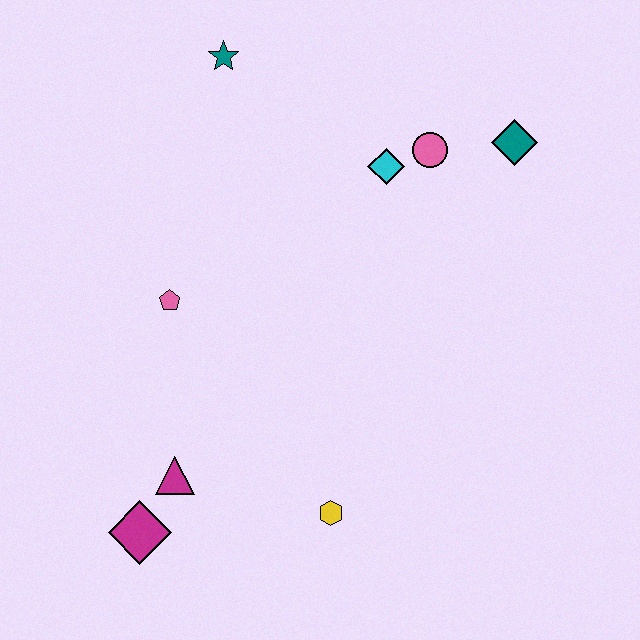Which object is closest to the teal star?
The cyan diamond is closest to the teal star.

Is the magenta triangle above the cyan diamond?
No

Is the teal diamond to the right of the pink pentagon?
Yes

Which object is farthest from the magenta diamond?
The teal diamond is farthest from the magenta diamond.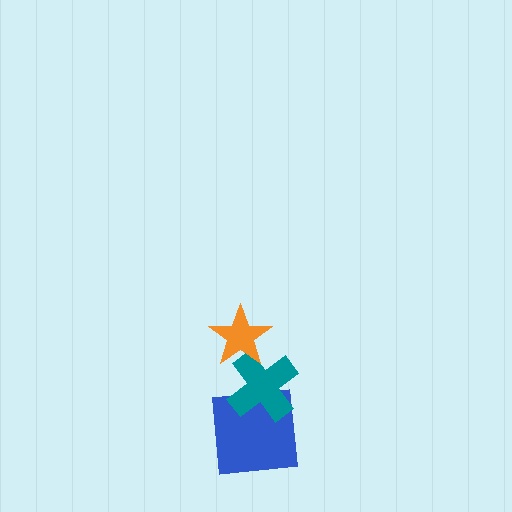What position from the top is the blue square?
The blue square is 3rd from the top.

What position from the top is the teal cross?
The teal cross is 2nd from the top.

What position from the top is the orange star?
The orange star is 1st from the top.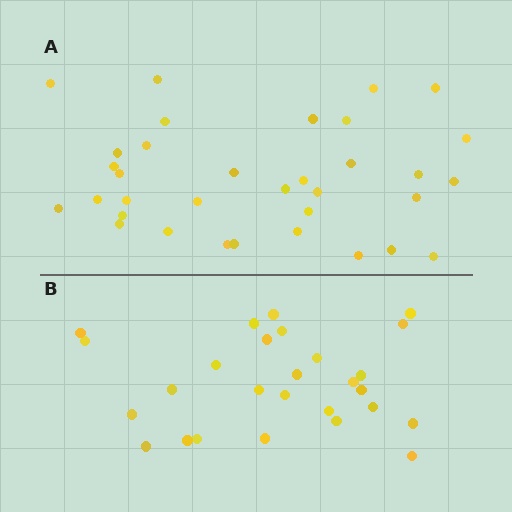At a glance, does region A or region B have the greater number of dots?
Region A (the top region) has more dots.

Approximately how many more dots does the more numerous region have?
Region A has roughly 8 or so more dots than region B.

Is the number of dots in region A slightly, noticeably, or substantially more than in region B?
Region A has noticeably more, but not dramatically so. The ratio is roughly 1.3 to 1.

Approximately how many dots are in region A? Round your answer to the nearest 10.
About 30 dots. (The exact count is 34, which rounds to 30.)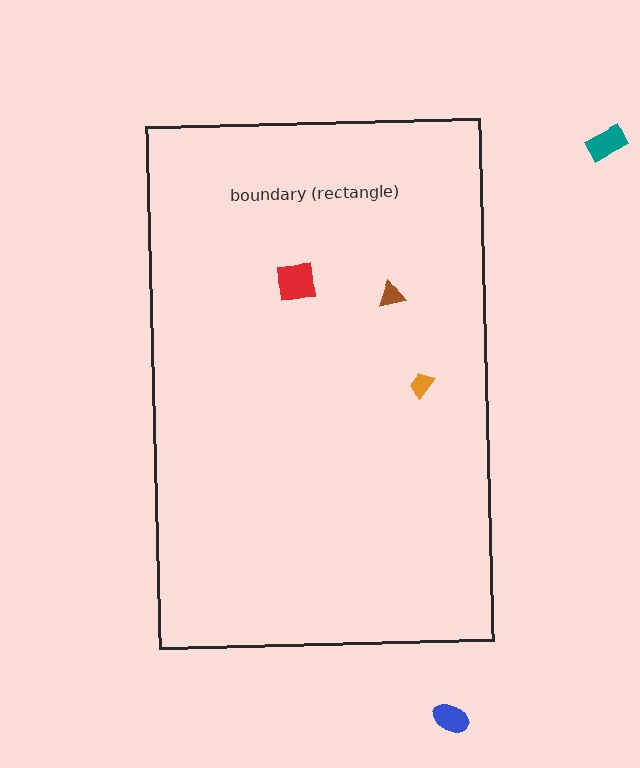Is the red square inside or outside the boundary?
Inside.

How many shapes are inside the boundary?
3 inside, 2 outside.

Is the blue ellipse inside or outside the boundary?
Outside.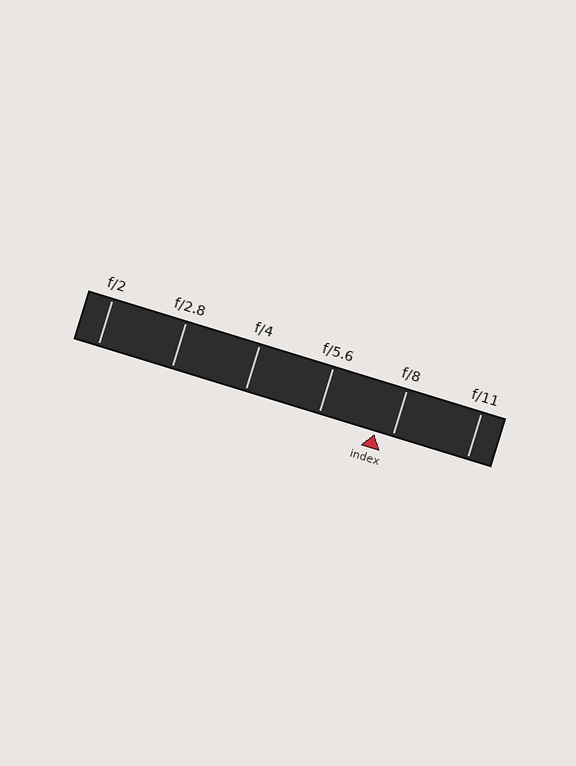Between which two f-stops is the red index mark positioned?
The index mark is between f/5.6 and f/8.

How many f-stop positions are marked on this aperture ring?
There are 6 f-stop positions marked.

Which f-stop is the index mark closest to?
The index mark is closest to f/8.